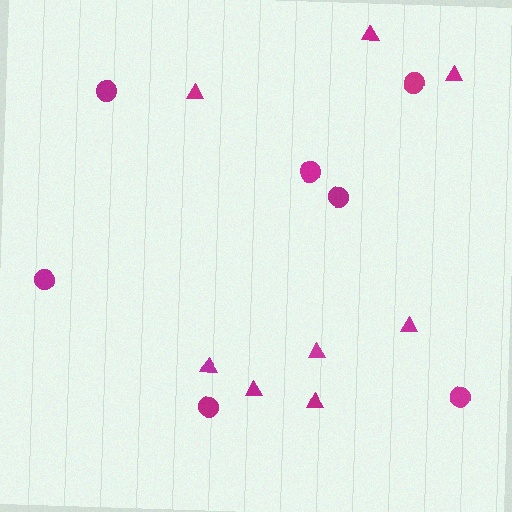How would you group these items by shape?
There are 2 groups: one group of triangles (8) and one group of circles (7).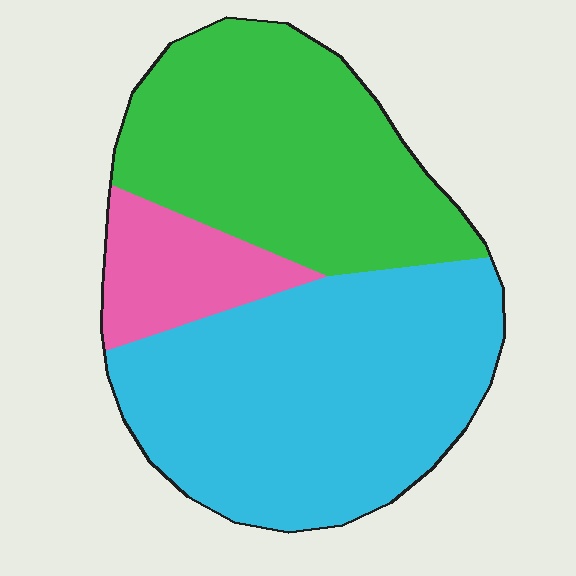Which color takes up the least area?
Pink, at roughly 10%.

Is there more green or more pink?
Green.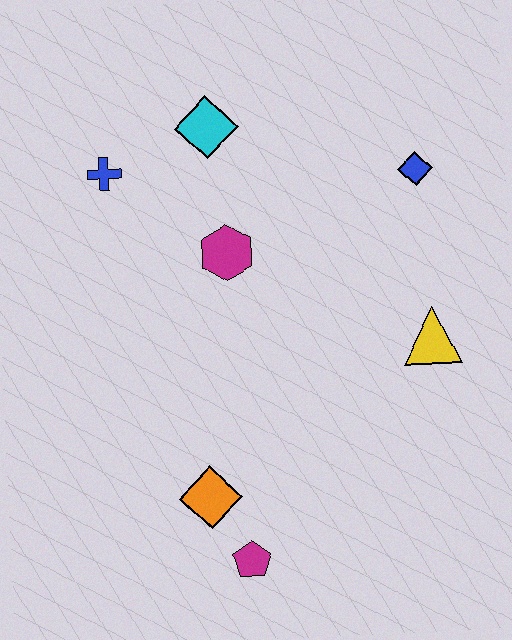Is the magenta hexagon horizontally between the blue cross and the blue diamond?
Yes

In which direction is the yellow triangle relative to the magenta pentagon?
The yellow triangle is above the magenta pentagon.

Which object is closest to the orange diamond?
The magenta pentagon is closest to the orange diamond.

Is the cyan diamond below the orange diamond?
No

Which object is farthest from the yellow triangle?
The blue cross is farthest from the yellow triangle.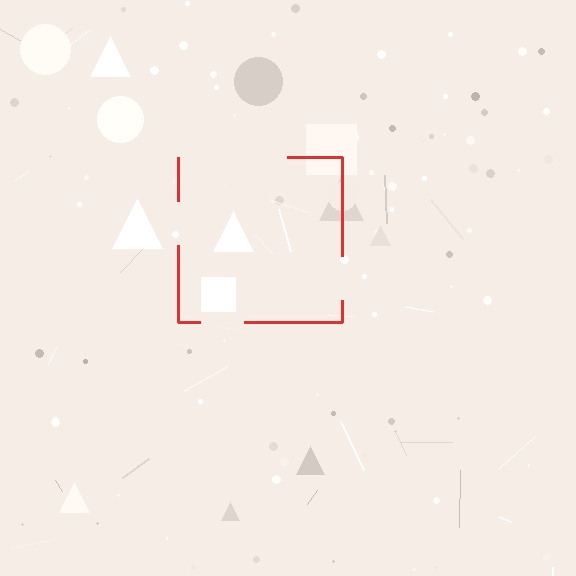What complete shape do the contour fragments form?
The contour fragments form a square.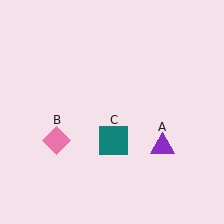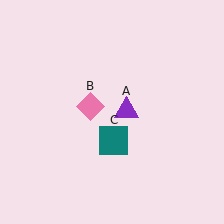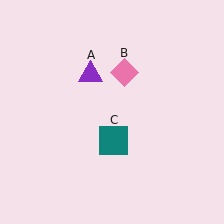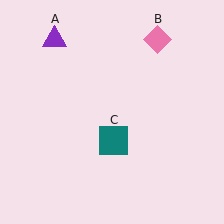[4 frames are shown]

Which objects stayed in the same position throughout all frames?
Teal square (object C) remained stationary.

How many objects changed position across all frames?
2 objects changed position: purple triangle (object A), pink diamond (object B).